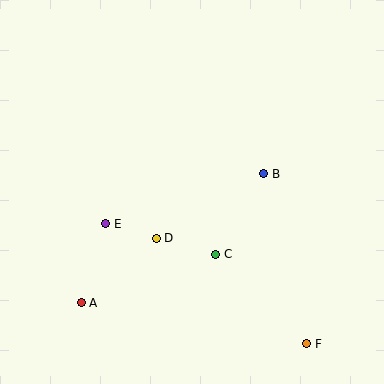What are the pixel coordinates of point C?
Point C is at (216, 254).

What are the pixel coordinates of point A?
Point A is at (81, 303).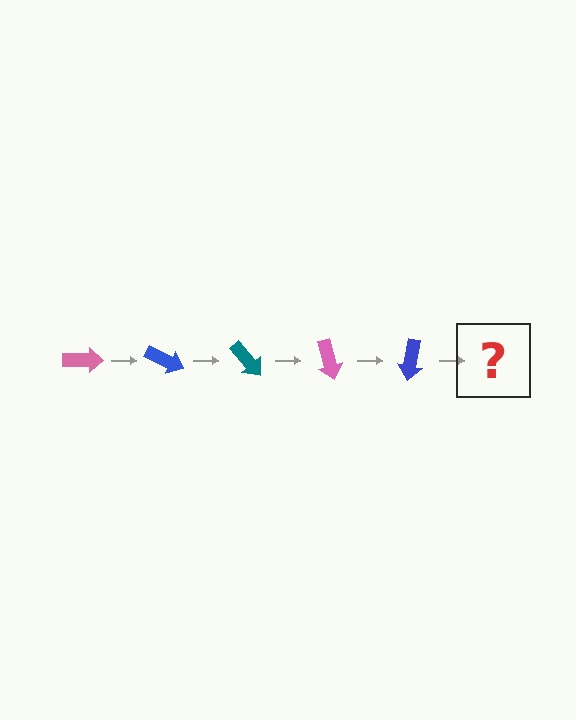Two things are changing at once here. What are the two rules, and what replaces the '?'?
The two rules are that it rotates 25 degrees each step and the color cycles through pink, blue, and teal. The '?' should be a teal arrow, rotated 125 degrees from the start.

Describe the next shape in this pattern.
It should be a teal arrow, rotated 125 degrees from the start.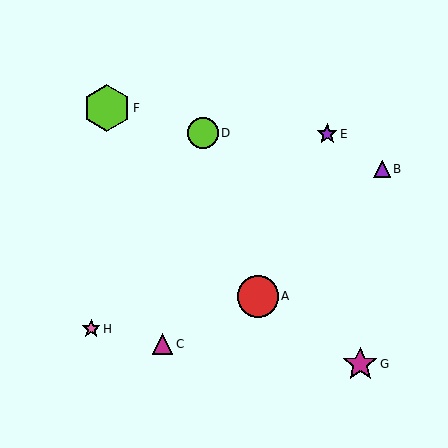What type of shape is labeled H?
Shape H is a pink star.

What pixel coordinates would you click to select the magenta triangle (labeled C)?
Click at (163, 344) to select the magenta triangle C.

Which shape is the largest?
The lime hexagon (labeled F) is the largest.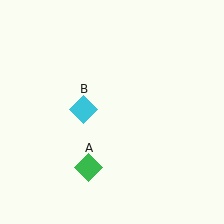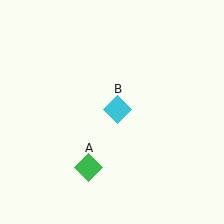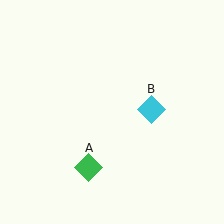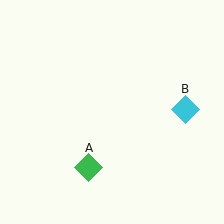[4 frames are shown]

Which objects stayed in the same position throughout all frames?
Green diamond (object A) remained stationary.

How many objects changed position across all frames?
1 object changed position: cyan diamond (object B).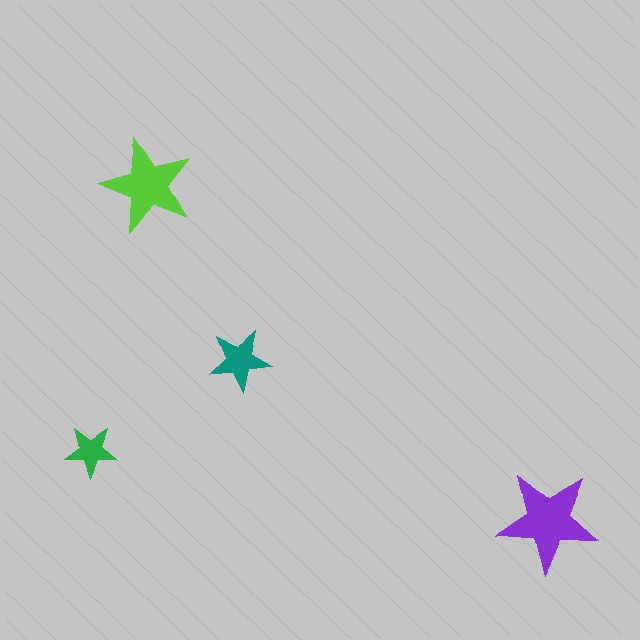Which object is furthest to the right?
The purple star is rightmost.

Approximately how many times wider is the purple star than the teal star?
About 1.5 times wider.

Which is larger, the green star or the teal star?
The teal one.